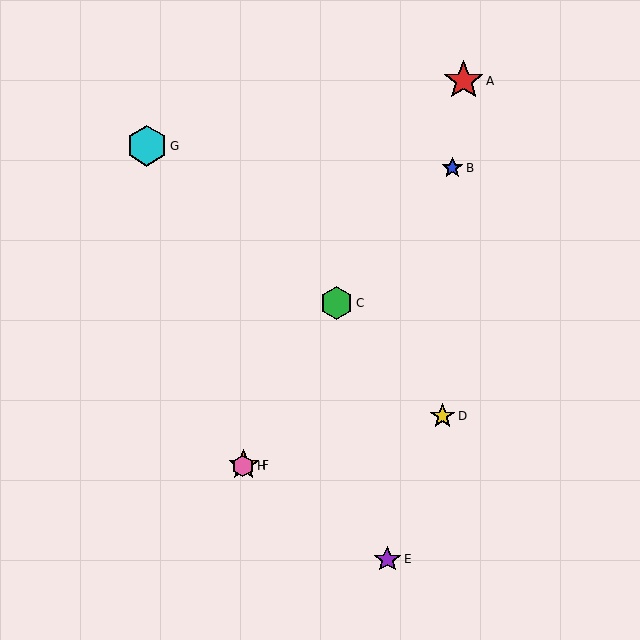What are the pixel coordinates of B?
Object B is at (452, 168).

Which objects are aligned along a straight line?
Objects A, C, F, H are aligned along a straight line.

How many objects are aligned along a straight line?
4 objects (A, C, F, H) are aligned along a straight line.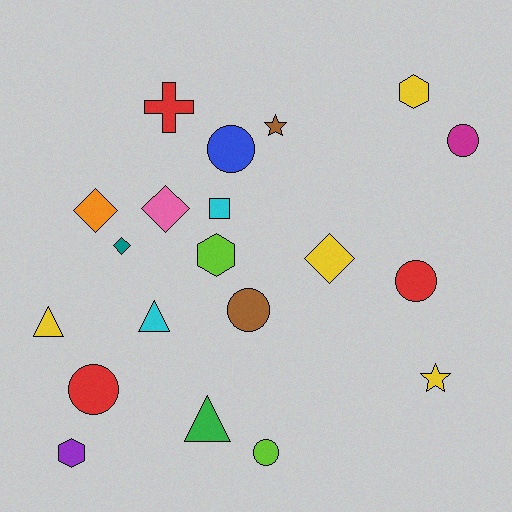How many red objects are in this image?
There are 3 red objects.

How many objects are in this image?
There are 20 objects.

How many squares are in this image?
There is 1 square.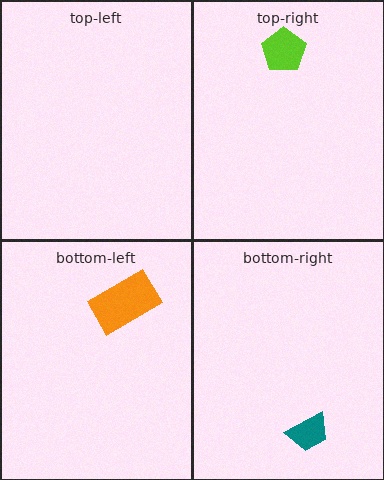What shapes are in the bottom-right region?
The teal trapezoid.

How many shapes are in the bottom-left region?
1.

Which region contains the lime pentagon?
The top-right region.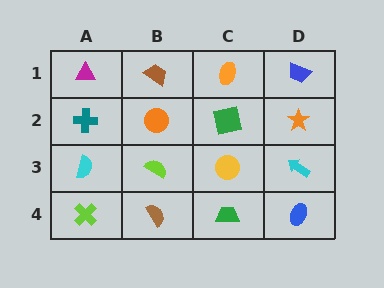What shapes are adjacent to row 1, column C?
A green square (row 2, column C), a brown trapezoid (row 1, column B), a blue trapezoid (row 1, column D).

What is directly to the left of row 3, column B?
A cyan semicircle.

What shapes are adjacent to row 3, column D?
An orange star (row 2, column D), a blue ellipse (row 4, column D), a yellow circle (row 3, column C).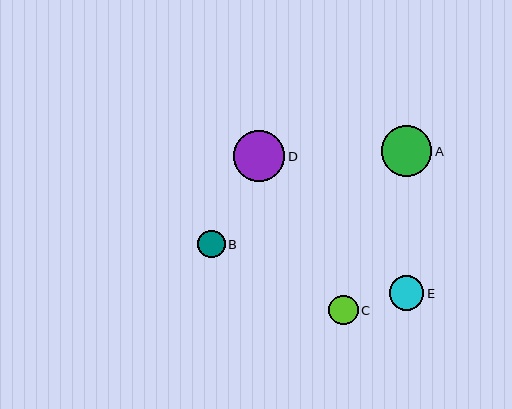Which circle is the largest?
Circle D is the largest with a size of approximately 51 pixels.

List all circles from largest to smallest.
From largest to smallest: D, A, E, C, B.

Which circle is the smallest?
Circle B is the smallest with a size of approximately 28 pixels.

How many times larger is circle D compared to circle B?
Circle D is approximately 1.9 times the size of circle B.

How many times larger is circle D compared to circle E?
Circle D is approximately 1.5 times the size of circle E.